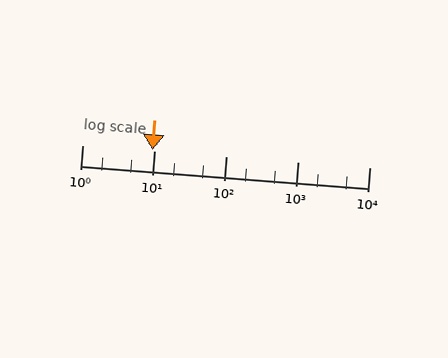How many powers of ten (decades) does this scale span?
The scale spans 4 decades, from 1 to 10000.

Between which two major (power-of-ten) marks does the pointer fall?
The pointer is between 1 and 10.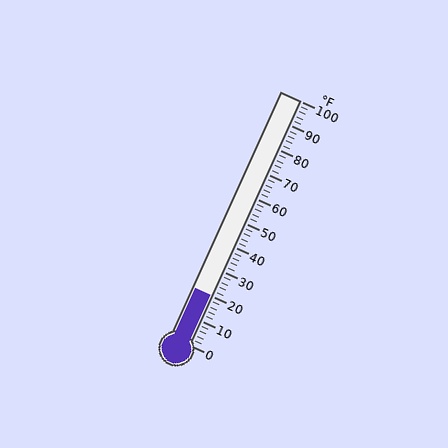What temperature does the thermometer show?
The thermometer shows approximately 20°F.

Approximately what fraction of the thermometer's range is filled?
The thermometer is filled to approximately 20% of its range.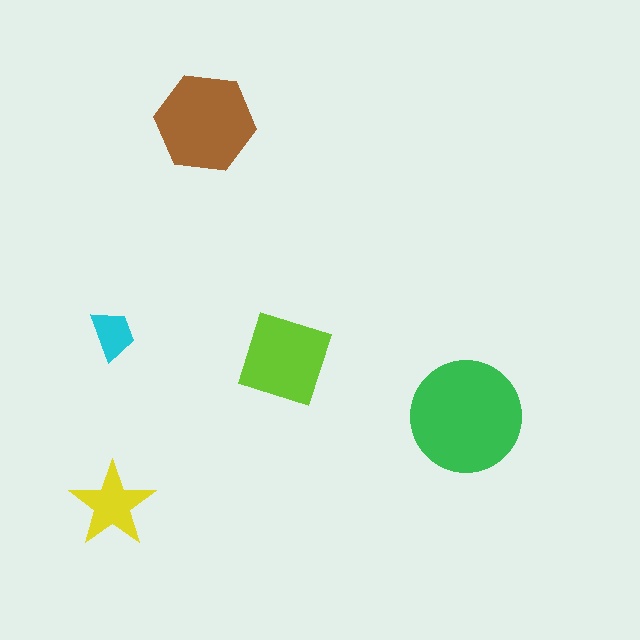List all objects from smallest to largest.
The cyan trapezoid, the yellow star, the lime diamond, the brown hexagon, the green circle.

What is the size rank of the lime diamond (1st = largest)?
3rd.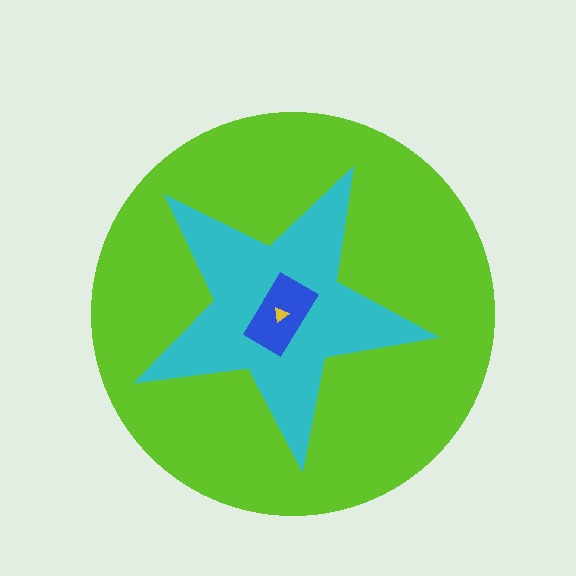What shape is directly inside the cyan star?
The blue rectangle.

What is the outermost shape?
The lime circle.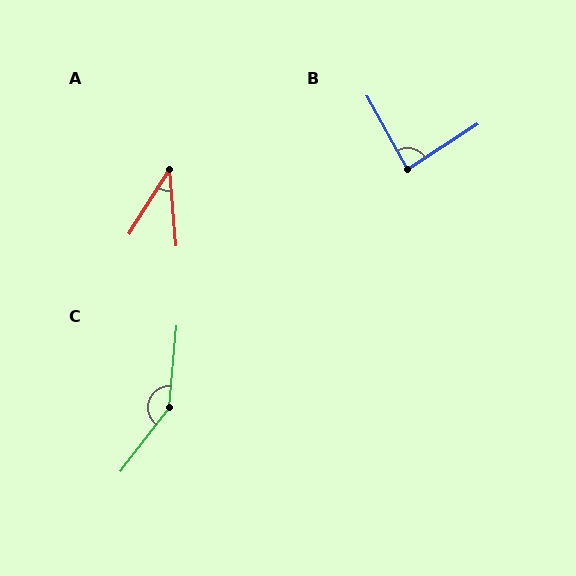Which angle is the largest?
C, at approximately 147 degrees.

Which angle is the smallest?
A, at approximately 36 degrees.